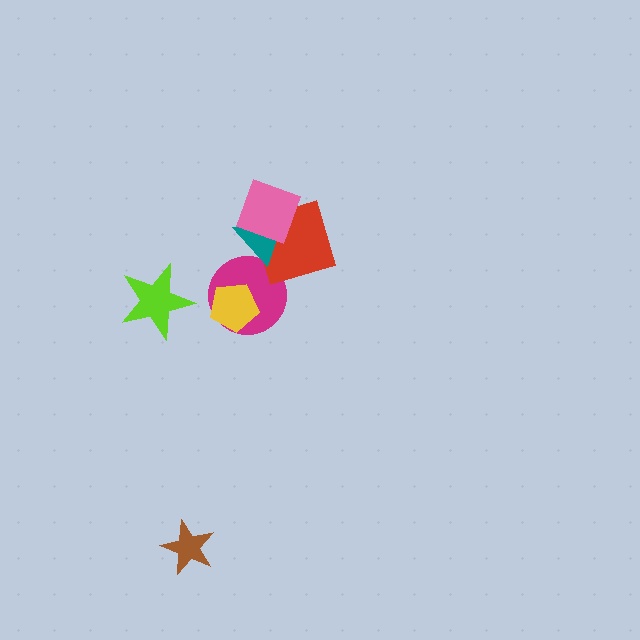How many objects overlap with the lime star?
0 objects overlap with the lime star.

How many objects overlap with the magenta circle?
3 objects overlap with the magenta circle.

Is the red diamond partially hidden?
Yes, it is partially covered by another shape.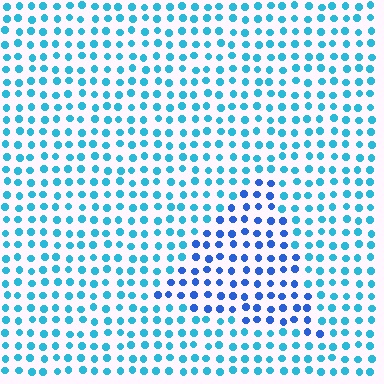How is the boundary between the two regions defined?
The boundary is defined purely by a slight shift in hue (about 32 degrees). Spacing, size, and orientation are identical on both sides.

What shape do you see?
I see a triangle.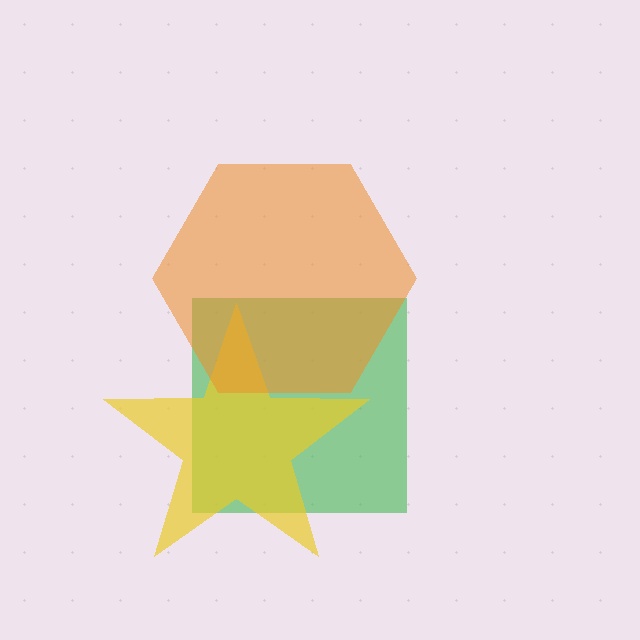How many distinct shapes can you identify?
There are 3 distinct shapes: a green square, a yellow star, an orange hexagon.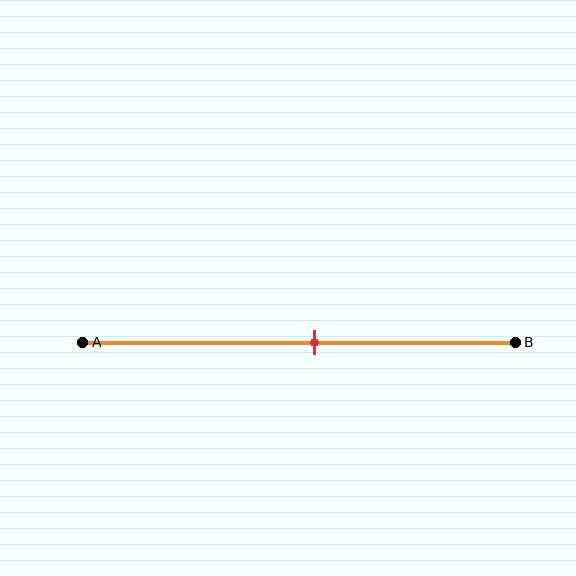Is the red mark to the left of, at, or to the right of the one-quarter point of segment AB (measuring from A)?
The red mark is to the right of the one-quarter point of segment AB.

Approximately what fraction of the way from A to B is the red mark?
The red mark is approximately 55% of the way from A to B.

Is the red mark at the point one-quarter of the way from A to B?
No, the mark is at about 55% from A, not at the 25% one-quarter point.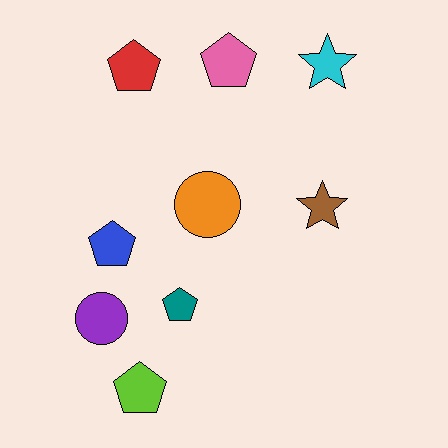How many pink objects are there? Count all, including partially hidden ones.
There is 1 pink object.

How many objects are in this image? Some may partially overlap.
There are 9 objects.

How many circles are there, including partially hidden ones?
There are 2 circles.